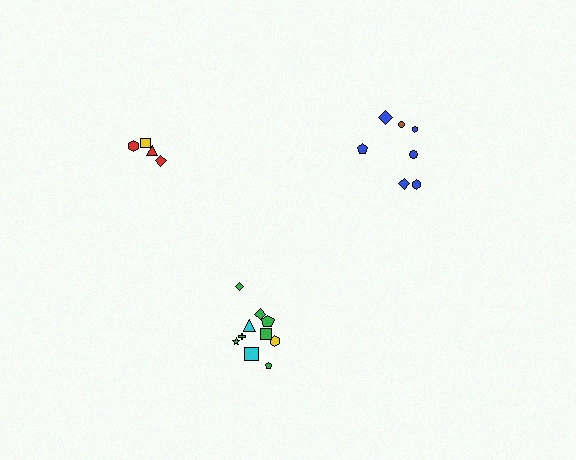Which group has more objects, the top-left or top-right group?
The top-right group.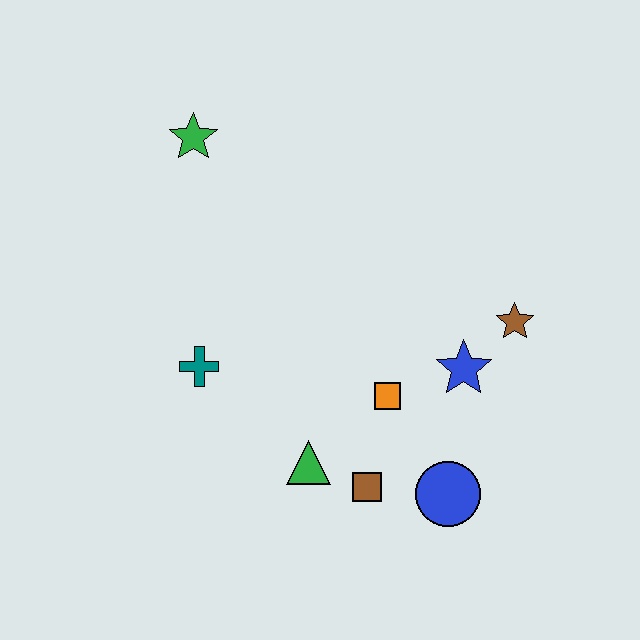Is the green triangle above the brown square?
Yes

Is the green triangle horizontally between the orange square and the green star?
Yes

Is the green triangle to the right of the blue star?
No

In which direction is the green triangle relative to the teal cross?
The green triangle is to the right of the teal cross.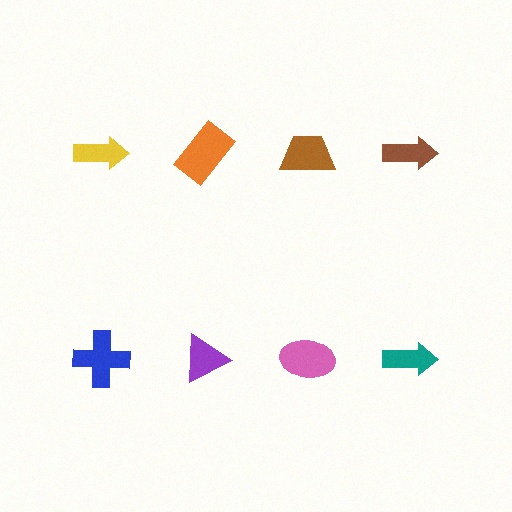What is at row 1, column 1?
A yellow arrow.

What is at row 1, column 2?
An orange rectangle.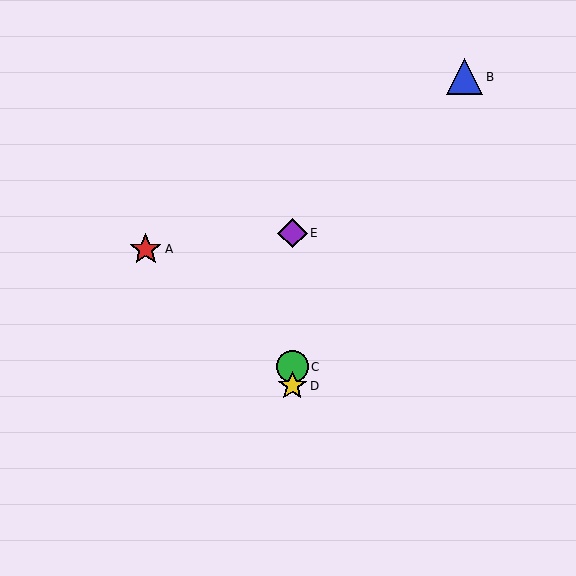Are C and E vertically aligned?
Yes, both are at x≈292.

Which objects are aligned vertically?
Objects C, D, E are aligned vertically.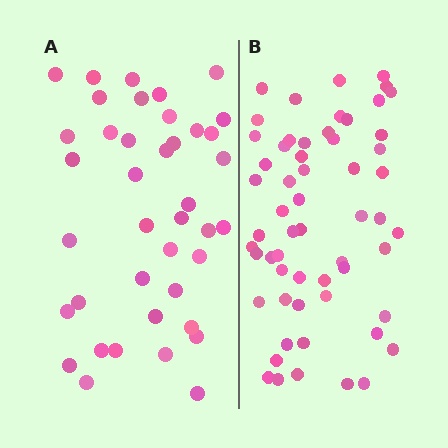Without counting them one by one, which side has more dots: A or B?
Region B (the right region) has more dots.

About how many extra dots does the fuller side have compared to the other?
Region B has approximately 20 more dots than region A.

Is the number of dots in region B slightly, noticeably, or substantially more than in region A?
Region B has substantially more. The ratio is roughly 1.4 to 1.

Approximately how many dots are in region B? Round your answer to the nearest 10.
About 60 dots. (The exact count is 58, which rounds to 60.)